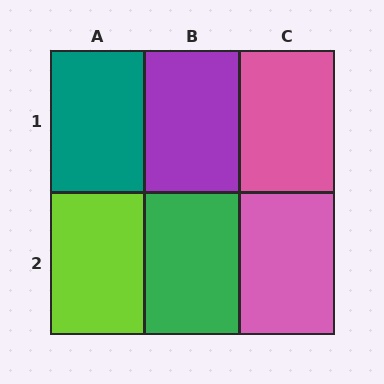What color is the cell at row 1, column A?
Teal.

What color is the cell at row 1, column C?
Pink.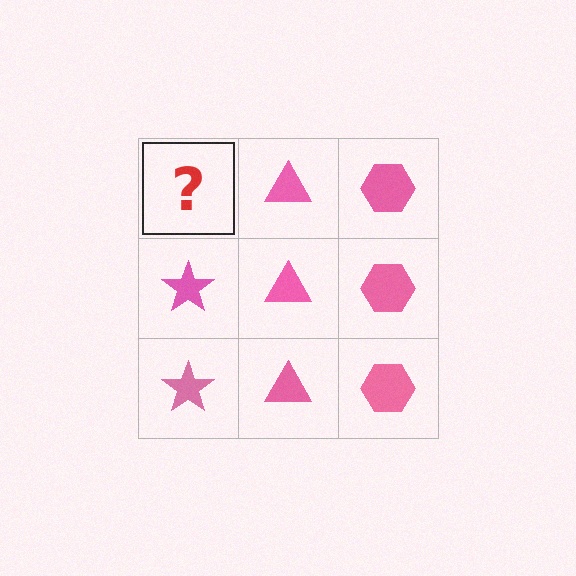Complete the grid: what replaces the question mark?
The question mark should be replaced with a pink star.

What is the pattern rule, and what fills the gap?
The rule is that each column has a consistent shape. The gap should be filled with a pink star.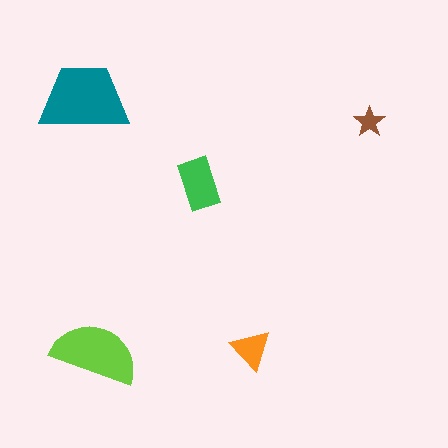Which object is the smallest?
The brown star.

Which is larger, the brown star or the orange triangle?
The orange triangle.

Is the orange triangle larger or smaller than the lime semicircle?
Smaller.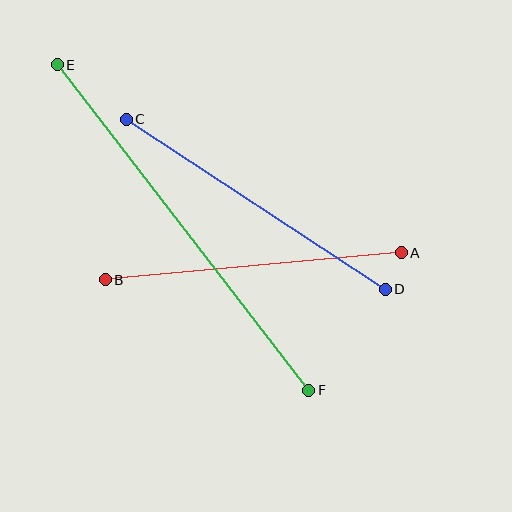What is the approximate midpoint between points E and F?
The midpoint is at approximately (183, 228) pixels.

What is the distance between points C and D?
The distance is approximately 310 pixels.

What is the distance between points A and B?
The distance is approximately 297 pixels.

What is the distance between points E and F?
The distance is approximately 412 pixels.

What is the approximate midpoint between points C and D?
The midpoint is at approximately (256, 204) pixels.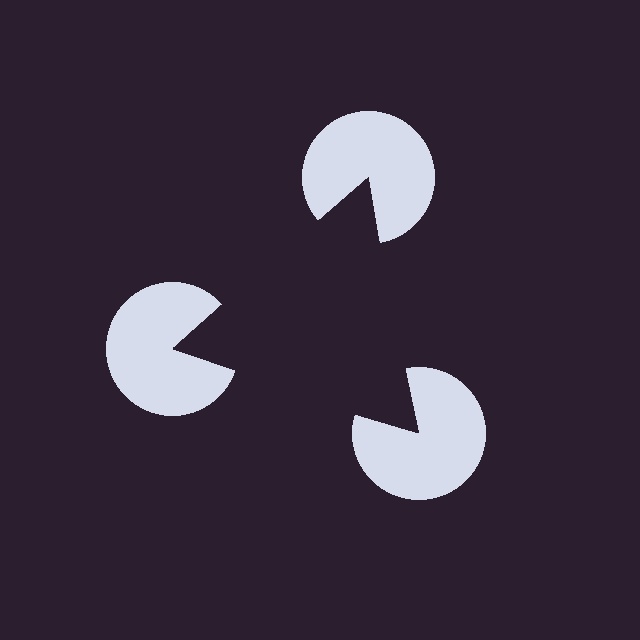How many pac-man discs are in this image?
There are 3 — one at each vertex of the illusory triangle.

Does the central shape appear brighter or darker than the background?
It typically appears slightly darker than the background, even though no actual brightness change is drawn.